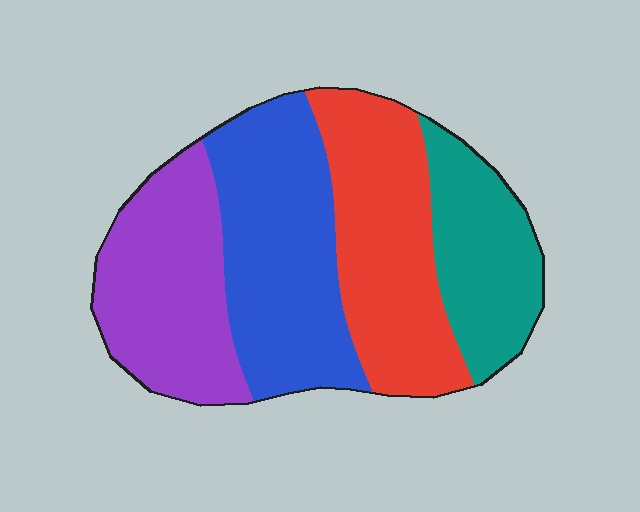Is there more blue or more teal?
Blue.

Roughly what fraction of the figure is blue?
Blue takes up about one third (1/3) of the figure.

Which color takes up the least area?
Teal, at roughly 20%.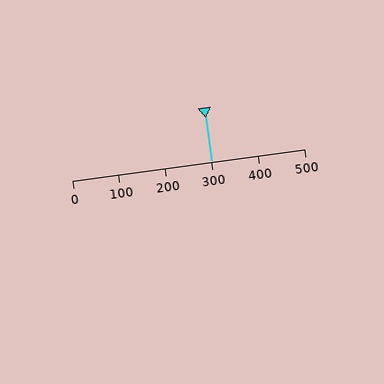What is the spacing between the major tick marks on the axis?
The major ticks are spaced 100 apart.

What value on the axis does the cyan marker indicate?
The marker indicates approximately 300.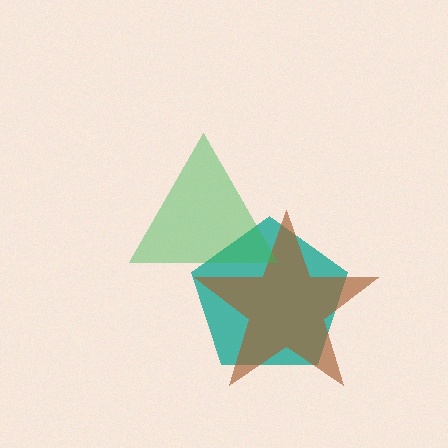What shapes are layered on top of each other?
The layered shapes are: a teal pentagon, a brown star, a green triangle.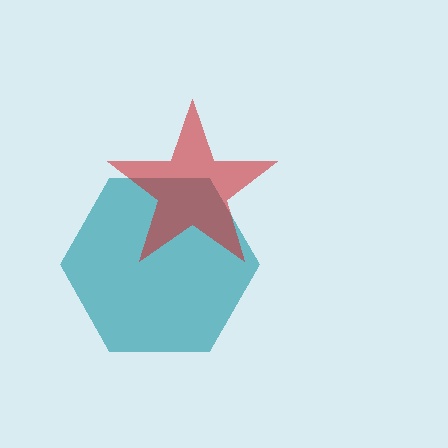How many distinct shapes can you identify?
There are 2 distinct shapes: a teal hexagon, a red star.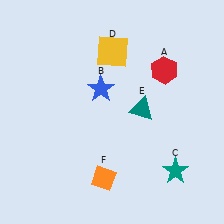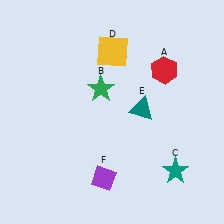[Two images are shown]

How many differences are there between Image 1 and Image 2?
There are 2 differences between the two images.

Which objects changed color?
B changed from blue to green. F changed from orange to purple.